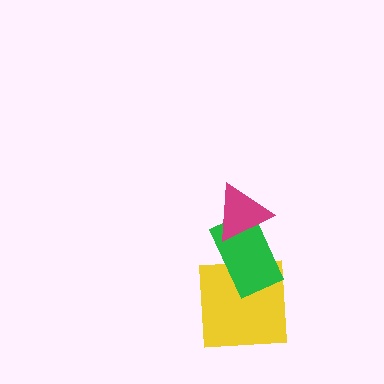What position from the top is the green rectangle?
The green rectangle is 2nd from the top.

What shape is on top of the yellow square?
The green rectangle is on top of the yellow square.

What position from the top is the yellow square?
The yellow square is 3rd from the top.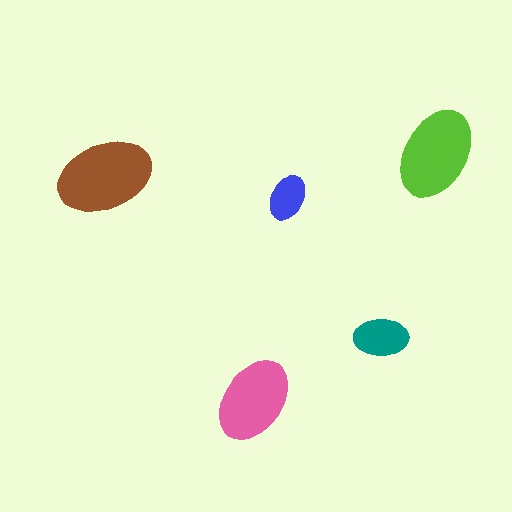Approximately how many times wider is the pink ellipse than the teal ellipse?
About 1.5 times wider.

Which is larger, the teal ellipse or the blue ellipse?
The teal one.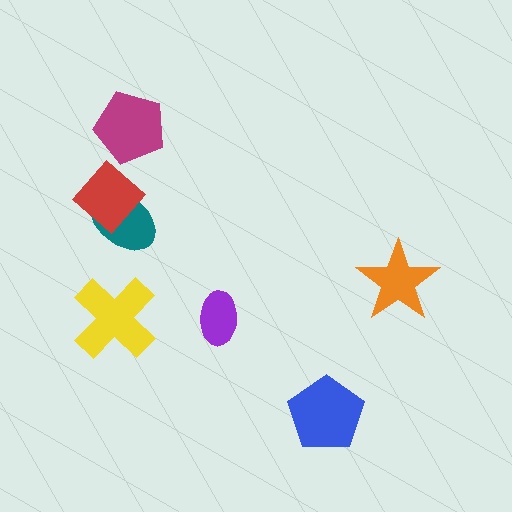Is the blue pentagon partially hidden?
No, no other shape covers it.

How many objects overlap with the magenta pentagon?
0 objects overlap with the magenta pentagon.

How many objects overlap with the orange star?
0 objects overlap with the orange star.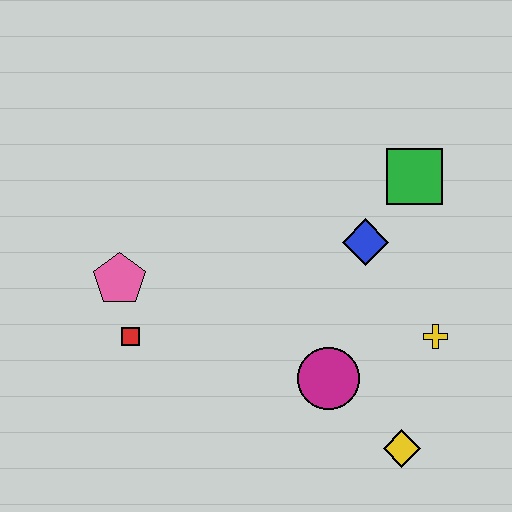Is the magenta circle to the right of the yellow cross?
No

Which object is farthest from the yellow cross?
The pink pentagon is farthest from the yellow cross.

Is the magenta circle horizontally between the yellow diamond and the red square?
Yes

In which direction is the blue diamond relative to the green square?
The blue diamond is below the green square.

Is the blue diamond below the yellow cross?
No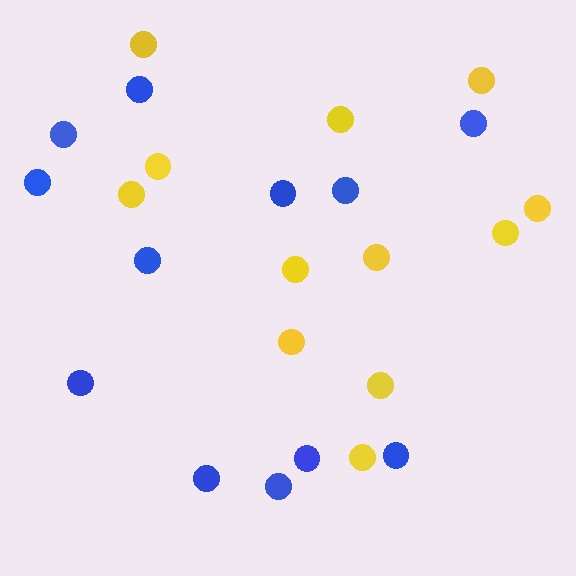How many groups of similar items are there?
There are 2 groups: one group of blue circles (12) and one group of yellow circles (12).